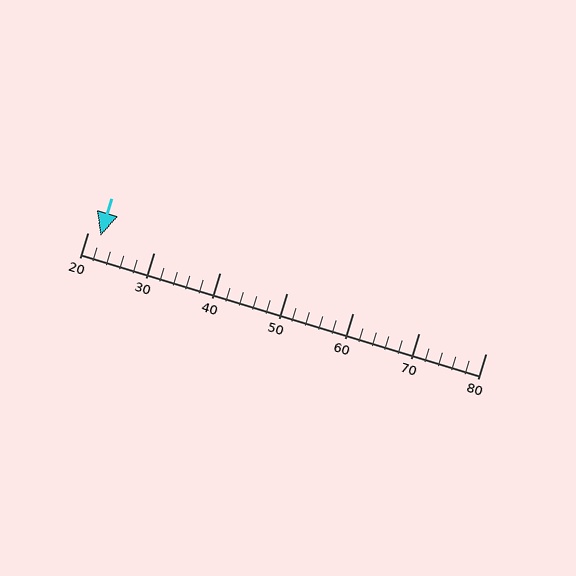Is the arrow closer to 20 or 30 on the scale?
The arrow is closer to 20.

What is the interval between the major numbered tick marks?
The major tick marks are spaced 10 units apart.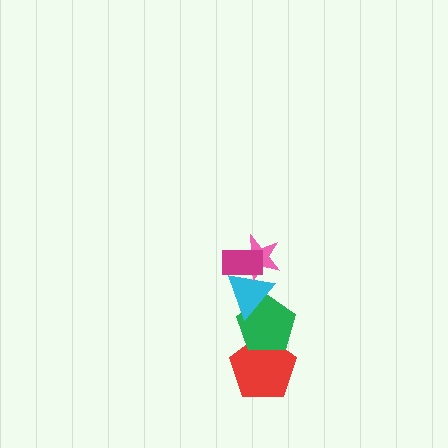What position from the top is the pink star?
The pink star is 2nd from the top.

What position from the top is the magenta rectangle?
The magenta rectangle is 1st from the top.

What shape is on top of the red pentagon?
The green pentagon is on top of the red pentagon.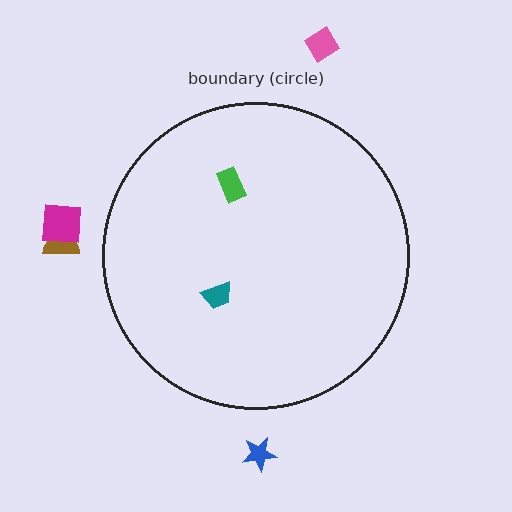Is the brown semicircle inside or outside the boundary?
Outside.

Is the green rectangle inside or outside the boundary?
Inside.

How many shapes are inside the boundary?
2 inside, 4 outside.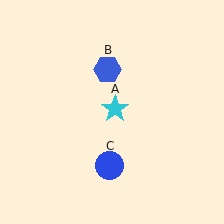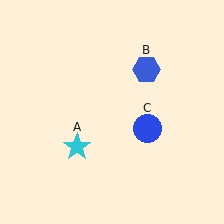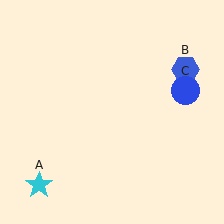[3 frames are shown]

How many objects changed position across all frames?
3 objects changed position: cyan star (object A), blue hexagon (object B), blue circle (object C).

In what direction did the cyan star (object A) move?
The cyan star (object A) moved down and to the left.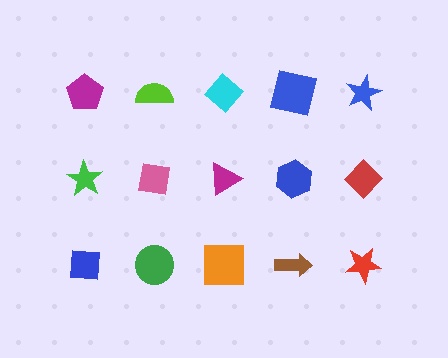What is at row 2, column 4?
A blue hexagon.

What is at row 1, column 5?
A blue star.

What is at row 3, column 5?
A red star.